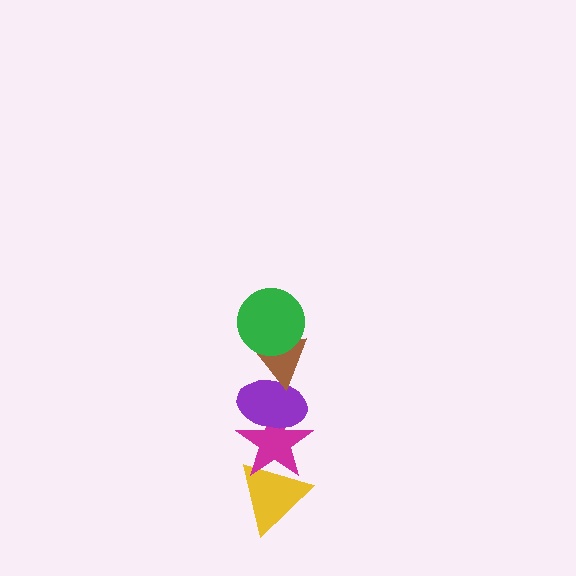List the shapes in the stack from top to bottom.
From top to bottom: the green circle, the brown triangle, the purple ellipse, the magenta star, the yellow triangle.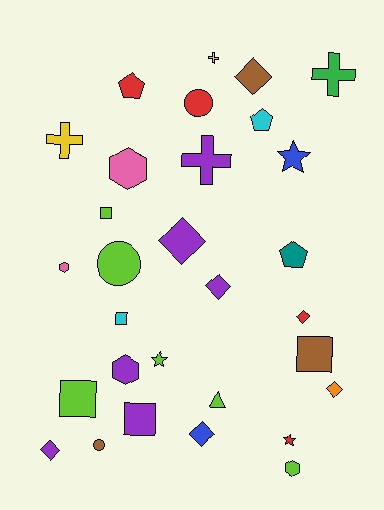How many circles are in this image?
There are 3 circles.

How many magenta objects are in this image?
There are no magenta objects.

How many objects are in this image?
There are 30 objects.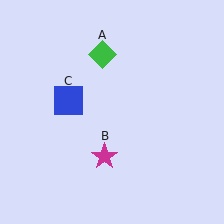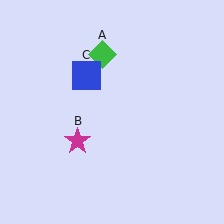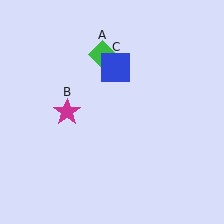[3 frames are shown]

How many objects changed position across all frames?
2 objects changed position: magenta star (object B), blue square (object C).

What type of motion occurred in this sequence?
The magenta star (object B), blue square (object C) rotated clockwise around the center of the scene.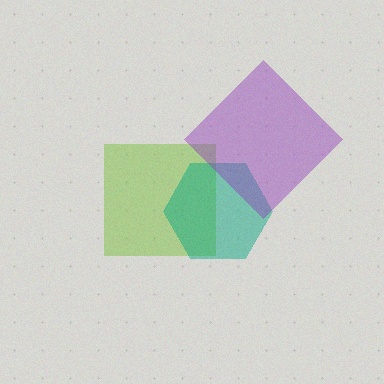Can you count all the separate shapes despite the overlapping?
Yes, there are 3 separate shapes.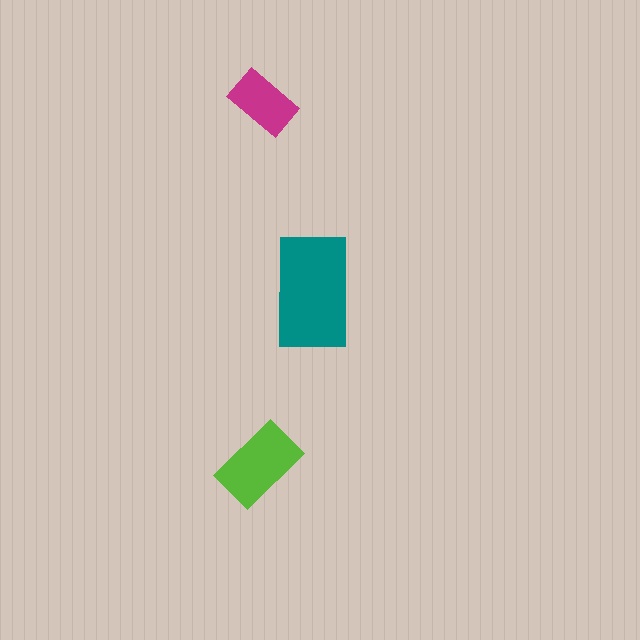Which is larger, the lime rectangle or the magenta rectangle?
The lime one.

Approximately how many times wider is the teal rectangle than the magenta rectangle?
About 1.5 times wider.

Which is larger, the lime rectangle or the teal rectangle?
The teal one.